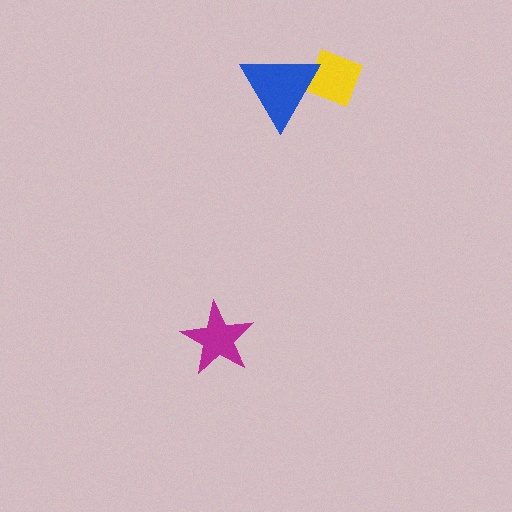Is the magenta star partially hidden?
No, no other shape covers it.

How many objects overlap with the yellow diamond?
1 object overlaps with the yellow diamond.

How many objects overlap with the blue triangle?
1 object overlaps with the blue triangle.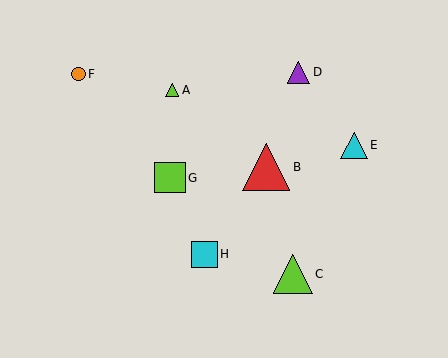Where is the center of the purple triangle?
The center of the purple triangle is at (298, 72).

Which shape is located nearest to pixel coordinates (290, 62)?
The purple triangle (labeled D) at (298, 72) is nearest to that location.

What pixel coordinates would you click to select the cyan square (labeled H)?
Click at (204, 255) to select the cyan square H.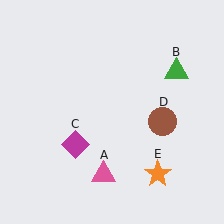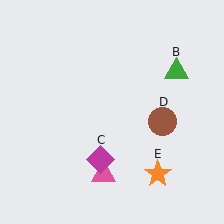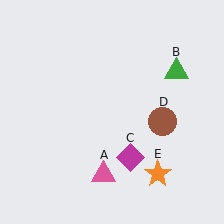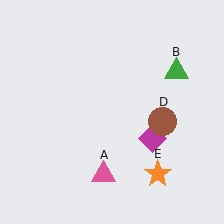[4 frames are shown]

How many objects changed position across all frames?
1 object changed position: magenta diamond (object C).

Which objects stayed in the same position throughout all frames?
Pink triangle (object A) and green triangle (object B) and brown circle (object D) and orange star (object E) remained stationary.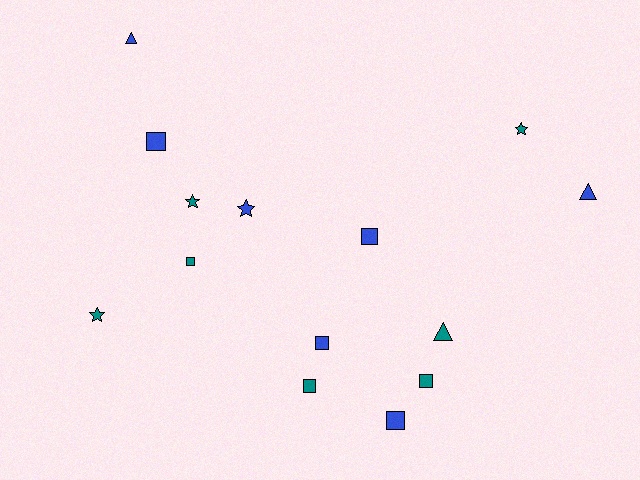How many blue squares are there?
There are 4 blue squares.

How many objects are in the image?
There are 14 objects.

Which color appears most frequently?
Teal, with 7 objects.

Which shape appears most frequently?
Square, with 7 objects.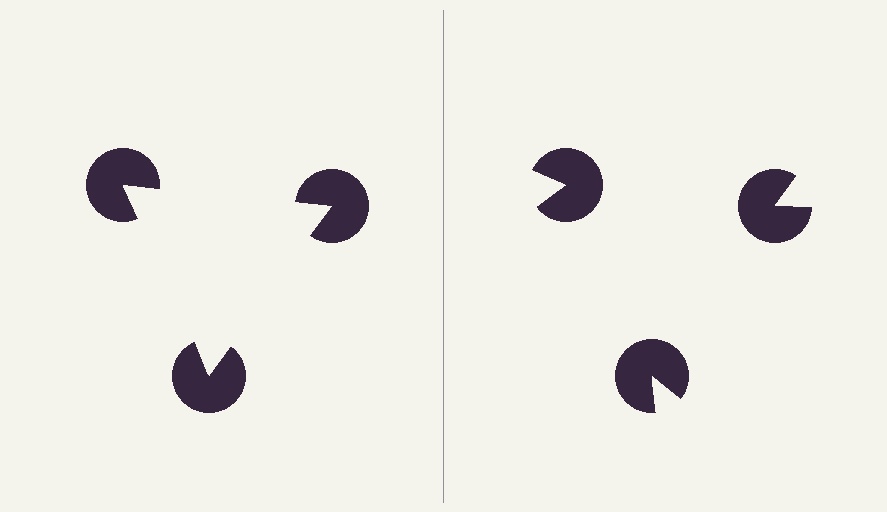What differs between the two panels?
The pac-man discs are positioned identically on both sides; only the wedge orientations differ. On the left they align to a triangle; on the right they are misaligned.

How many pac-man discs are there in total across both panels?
6 — 3 on each side.